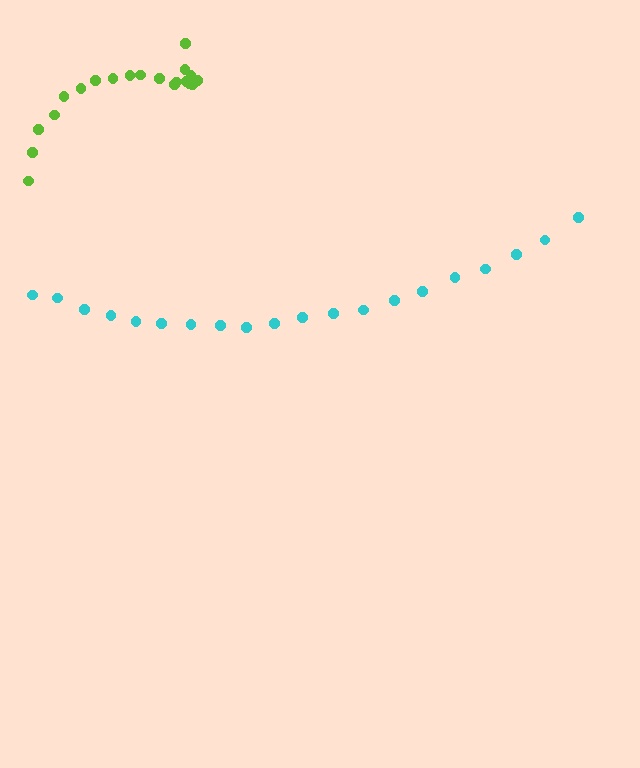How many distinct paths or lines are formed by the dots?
There are 2 distinct paths.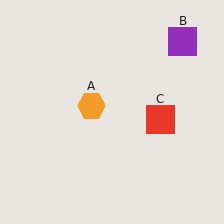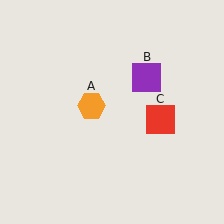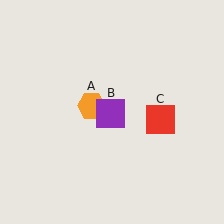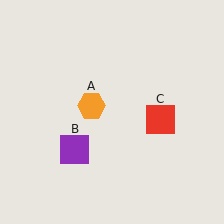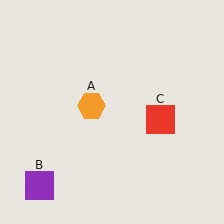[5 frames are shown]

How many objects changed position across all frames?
1 object changed position: purple square (object B).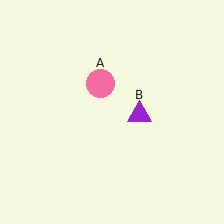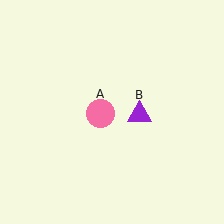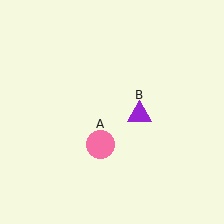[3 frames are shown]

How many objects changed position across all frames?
1 object changed position: pink circle (object A).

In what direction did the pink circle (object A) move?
The pink circle (object A) moved down.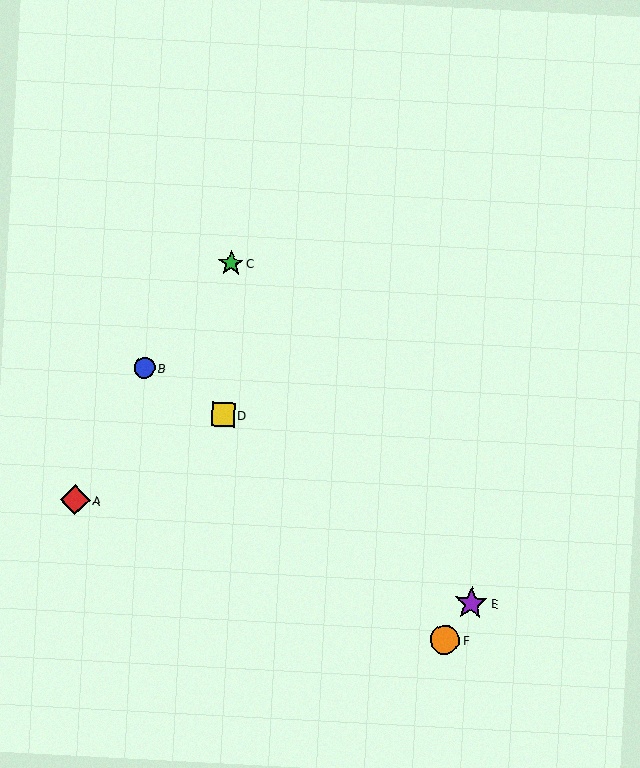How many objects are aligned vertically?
2 objects (C, D) are aligned vertically.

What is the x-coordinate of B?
Object B is at x≈144.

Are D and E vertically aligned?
No, D is at x≈223 and E is at x≈471.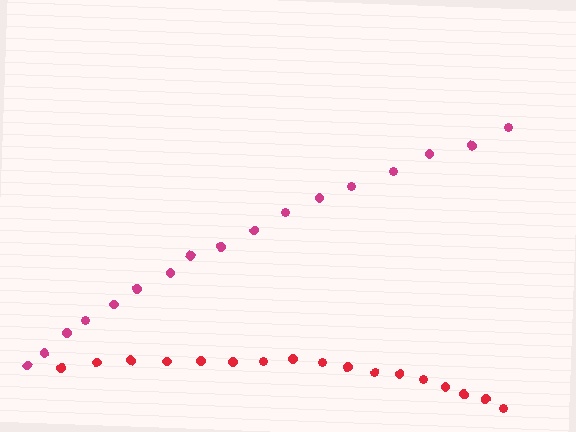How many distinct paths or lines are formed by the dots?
There are 2 distinct paths.